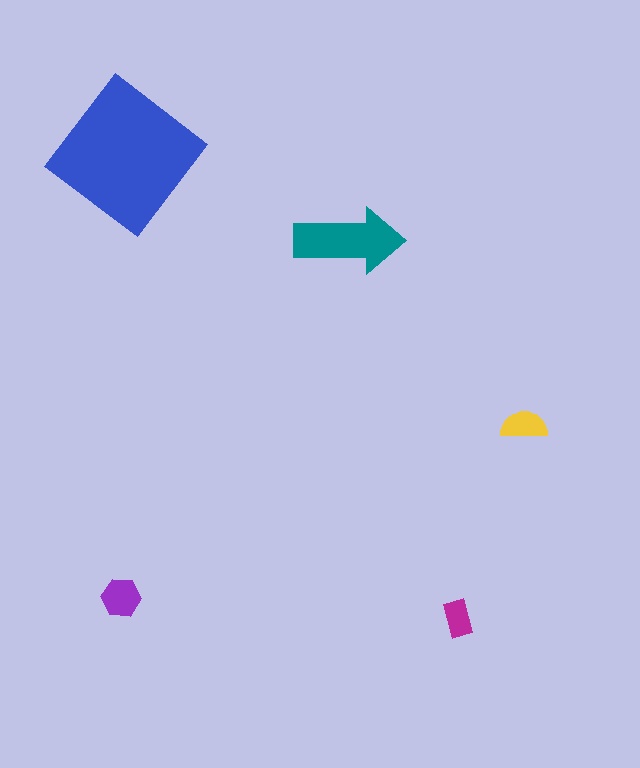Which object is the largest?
The blue diamond.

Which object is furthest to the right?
The yellow semicircle is rightmost.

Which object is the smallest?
The magenta rectangle.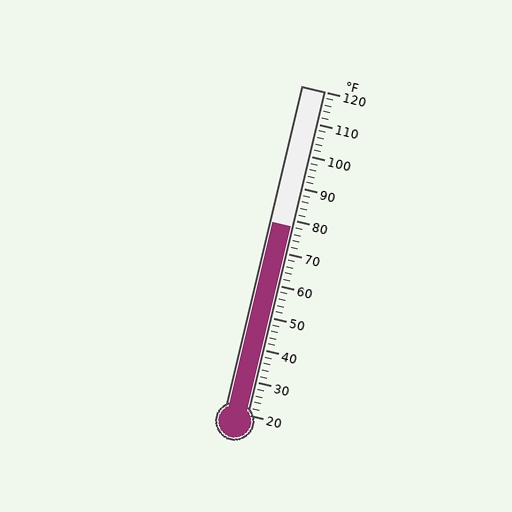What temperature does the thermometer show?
The thermometer shows approximately 78°F.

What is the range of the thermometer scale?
The thermometer scale ranges from 20°F to 120°F.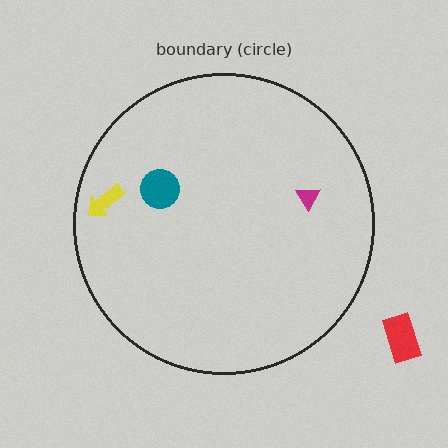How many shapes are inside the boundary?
3 inside, 1 outside.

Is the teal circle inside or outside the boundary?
Inside.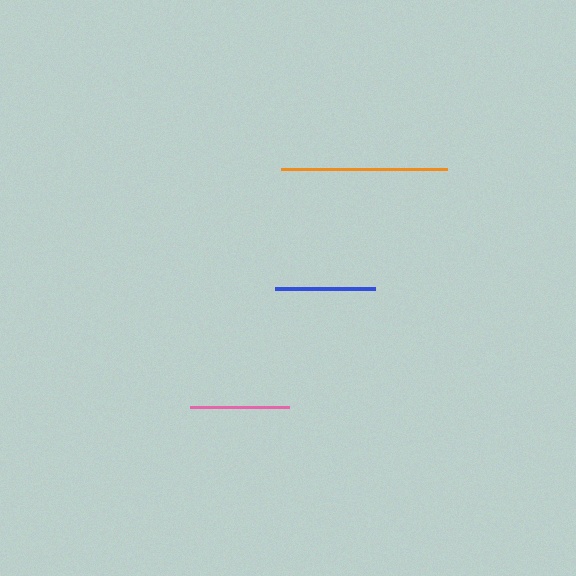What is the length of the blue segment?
The blue segment is approximately 101 pixels long.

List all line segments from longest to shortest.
From longest to shortest: orange, blue, pink.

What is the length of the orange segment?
The orange segment is approximately 166 pixels long.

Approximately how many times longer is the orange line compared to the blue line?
The orange line is approximately 1.6 times the length of the blue line.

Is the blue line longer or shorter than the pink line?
The blue line is longer than the pink line.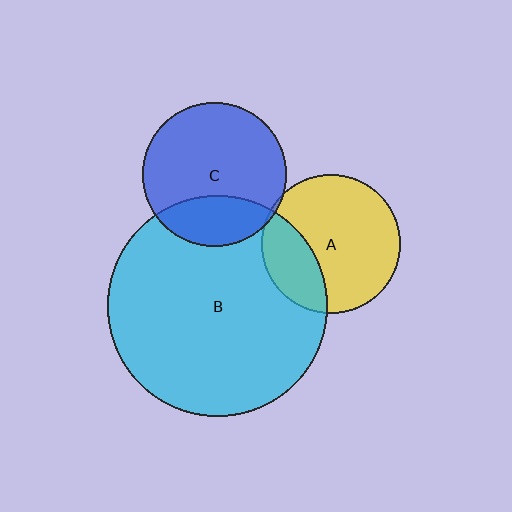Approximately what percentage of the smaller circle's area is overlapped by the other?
Approximately 25%.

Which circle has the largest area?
Circle B (cyan).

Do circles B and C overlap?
Yes.